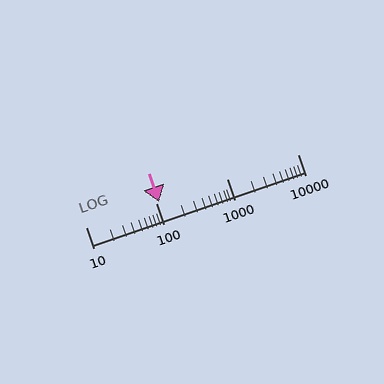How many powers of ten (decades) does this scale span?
The scale spans 3 decades, from 10 to 10000.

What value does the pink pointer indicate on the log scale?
The pointer indicates approximately 110.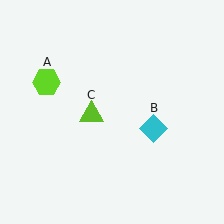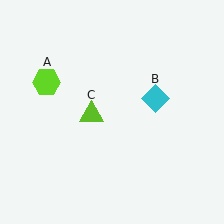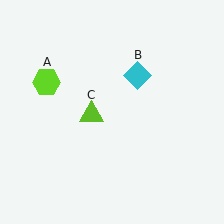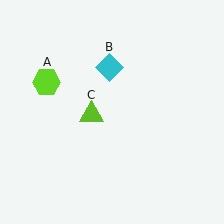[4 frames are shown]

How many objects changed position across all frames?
1 object changed position: cyan diamond (object B).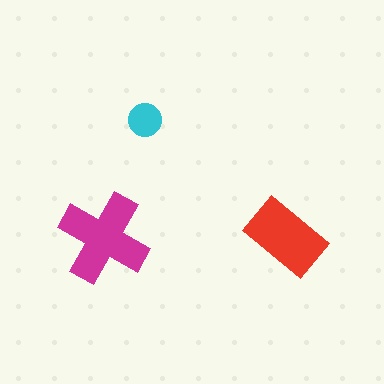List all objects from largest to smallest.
The magenta cross, the red rectangle, the cyan circle.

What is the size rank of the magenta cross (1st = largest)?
1st.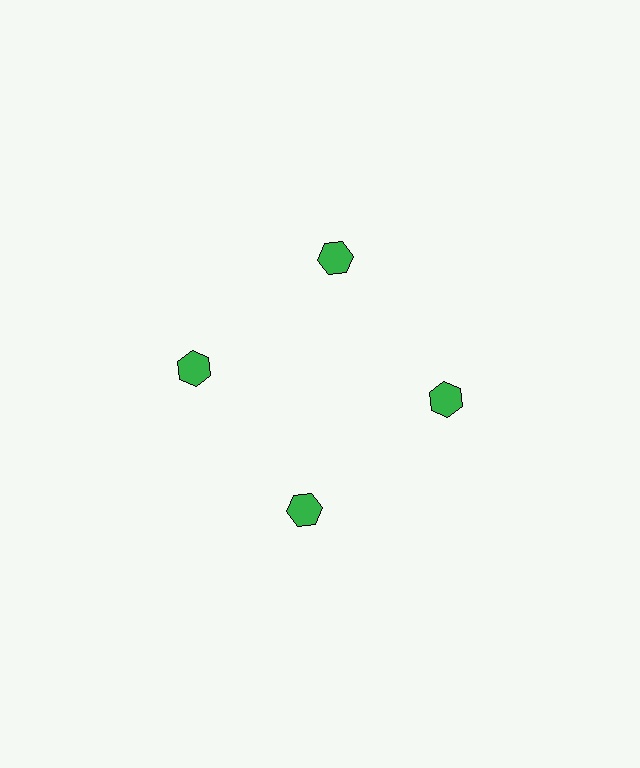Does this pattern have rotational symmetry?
Yes, this pattern has 4-fold rotational symmetry. It looks the same after rotating 90 degrees around the center.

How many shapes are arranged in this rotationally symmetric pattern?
There are 4 shapes, arranged in 4 groups of 1.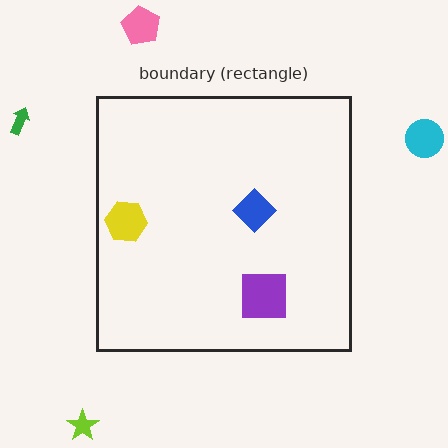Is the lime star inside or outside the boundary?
Outside.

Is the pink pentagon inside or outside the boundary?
Outside.